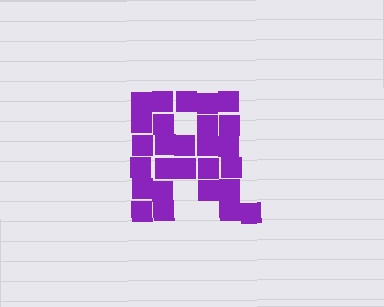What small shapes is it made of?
It is made of small squares.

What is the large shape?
The large shape is the letter R.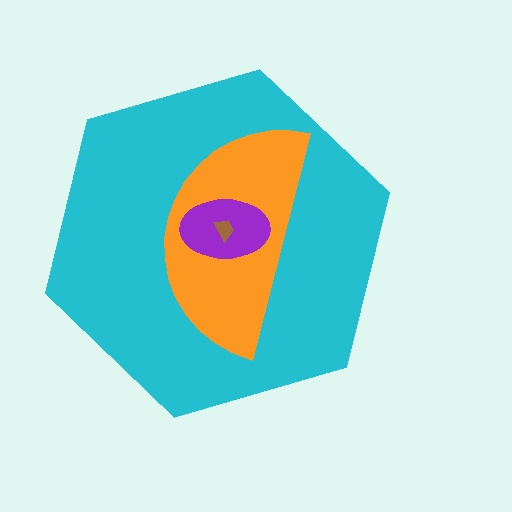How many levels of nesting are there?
4.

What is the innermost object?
The brown trapezoid.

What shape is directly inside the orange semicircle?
The purple ellipse.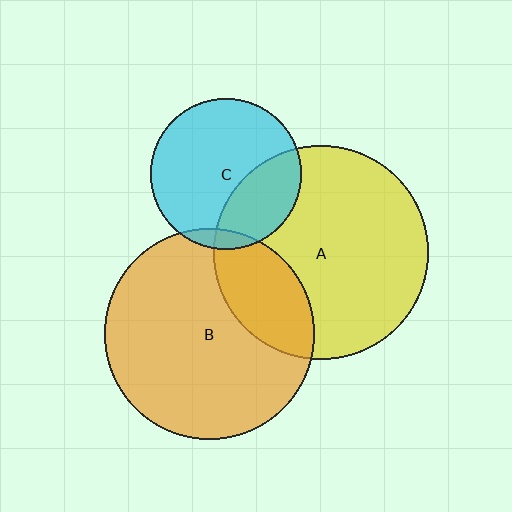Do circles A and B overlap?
Yes.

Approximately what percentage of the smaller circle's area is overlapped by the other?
Approximately 25%.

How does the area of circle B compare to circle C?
Approximately 2.0 times.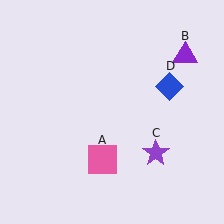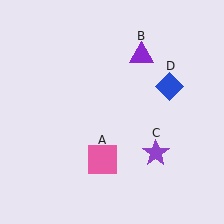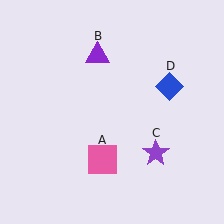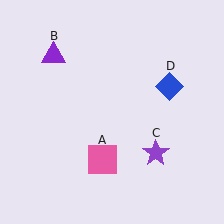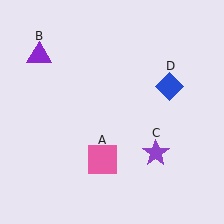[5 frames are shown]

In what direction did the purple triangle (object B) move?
The purple triangle (object B) moved left.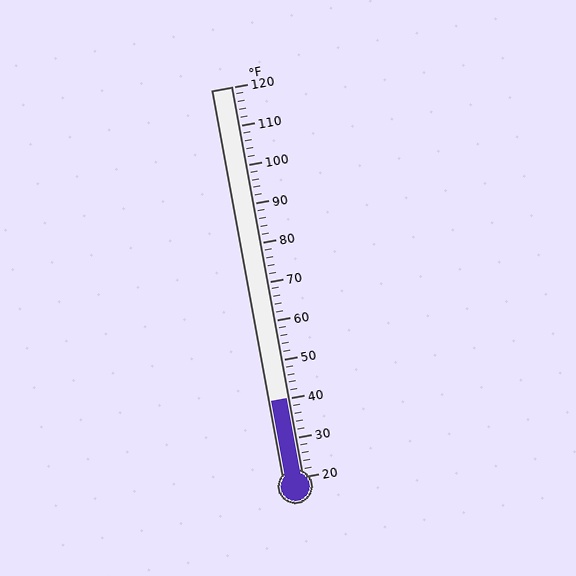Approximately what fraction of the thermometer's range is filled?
The thermometer is filled to approximately 20% of its range.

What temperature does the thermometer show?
The thermometer shows approximately 40°F.